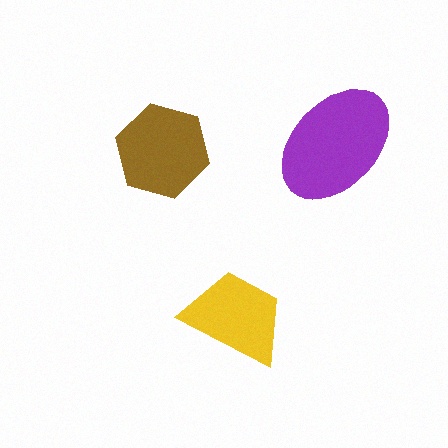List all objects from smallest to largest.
The yellow trapezoid, the brown hexagon, the purple ellipse.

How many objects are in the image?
There are 3 objects in the image.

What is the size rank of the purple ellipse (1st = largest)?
1st.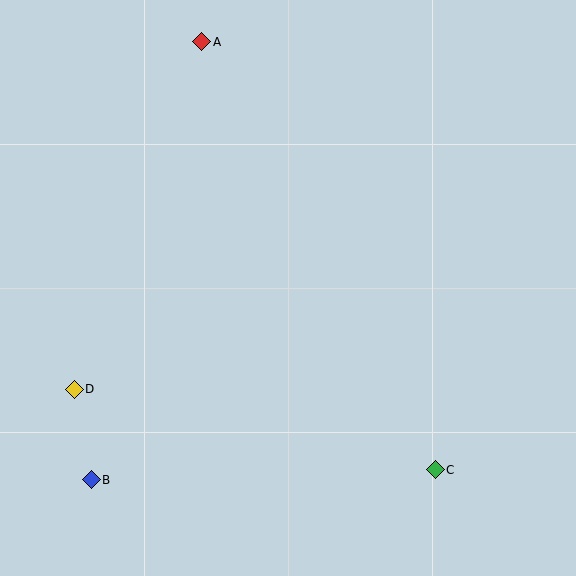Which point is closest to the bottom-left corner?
Point B is closest to the bottom-left corner.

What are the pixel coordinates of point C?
Point C is at (435, 470).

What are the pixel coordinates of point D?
Point D is at (74, 389).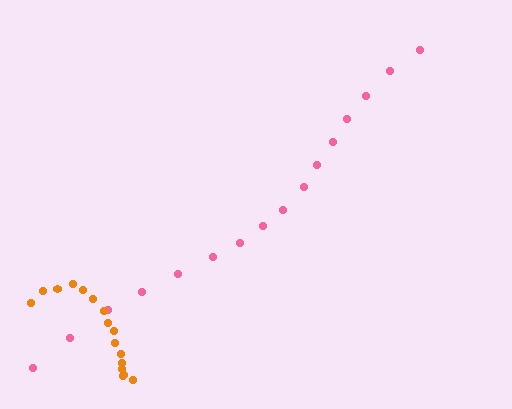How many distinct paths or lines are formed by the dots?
There are 2 distinct paths.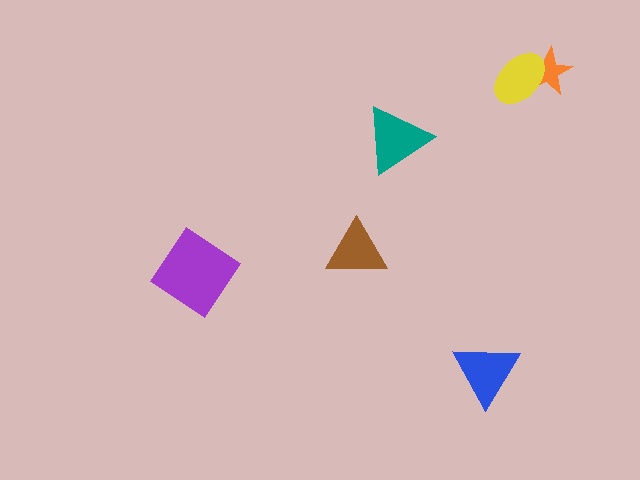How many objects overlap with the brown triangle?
0 objects overlap with the brown triangle.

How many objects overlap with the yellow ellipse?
1 object overlaps with the yellow ellipse.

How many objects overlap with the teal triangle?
0 objects overlap with the teal triangle.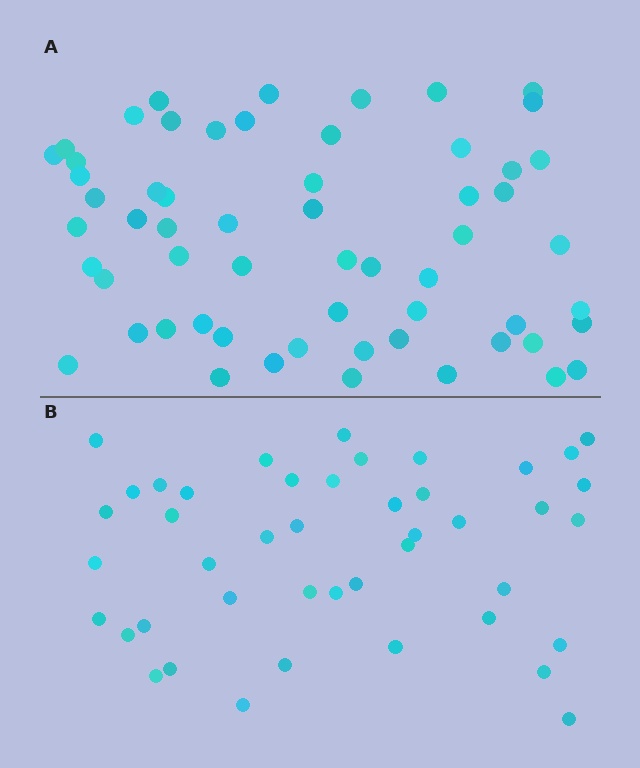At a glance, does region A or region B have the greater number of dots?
Region A (the top region) has more dots.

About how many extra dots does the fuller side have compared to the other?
Region A has approximately 15 more dots than region B.